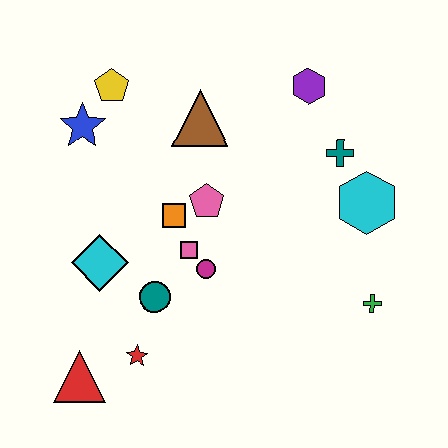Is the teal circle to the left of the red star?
No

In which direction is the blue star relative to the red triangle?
The blue star is above the red triangle.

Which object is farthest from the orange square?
The green cross is farthest from the orange square.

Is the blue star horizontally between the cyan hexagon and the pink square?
No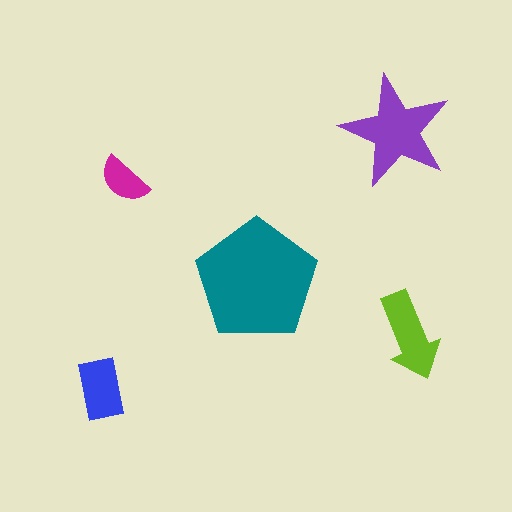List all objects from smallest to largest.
The magenta semicircle, the blue rectangle, the lime arrow, the purple star, the teal pentagon.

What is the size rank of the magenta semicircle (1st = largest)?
5th.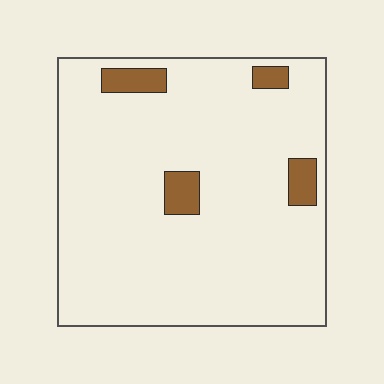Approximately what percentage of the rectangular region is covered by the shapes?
Approximately 10%.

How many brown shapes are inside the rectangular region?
4.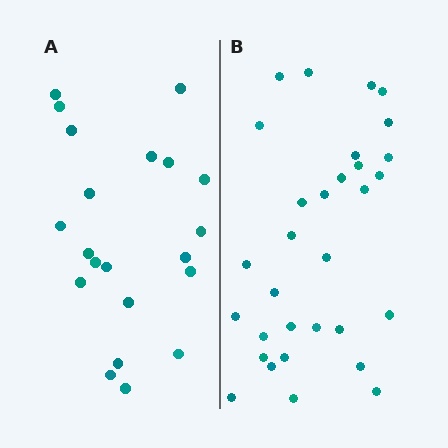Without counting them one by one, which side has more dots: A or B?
Region B (the right region) has more dots.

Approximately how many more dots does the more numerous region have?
Region B has roughly 10 or so more dots than region A.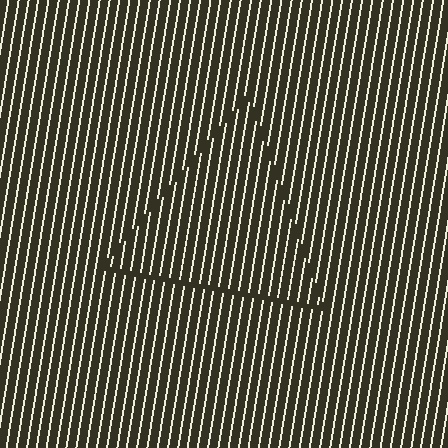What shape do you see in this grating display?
An illusory triangle. The interior of the shape contains the same grating, shifted by half a period — the contour is defined by the phase discontinuity where line-ends from the inner and outer gratings abut.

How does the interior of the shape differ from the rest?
The interior of the shape contains the same grating, shifted by half a period — the contour is defined by the phase discontinuity where line-ends from the inner and outer gratings abut.